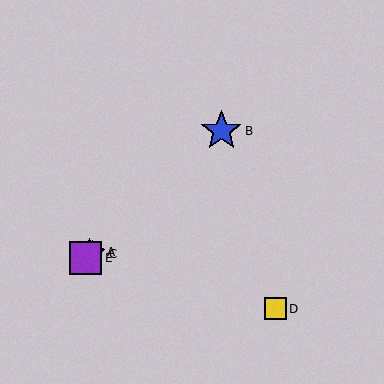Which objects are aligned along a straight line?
Objects A, B, C, E are aligned along a straight line.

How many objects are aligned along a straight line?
4 objects (A, B, C, E) are aligned along a straight line.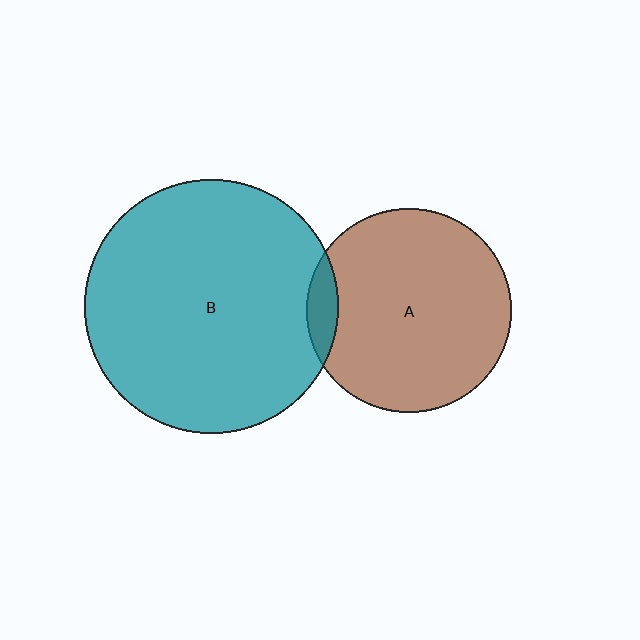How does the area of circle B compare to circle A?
Approximately 1.5 times.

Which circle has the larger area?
Circle B (teal).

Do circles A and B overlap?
Yes.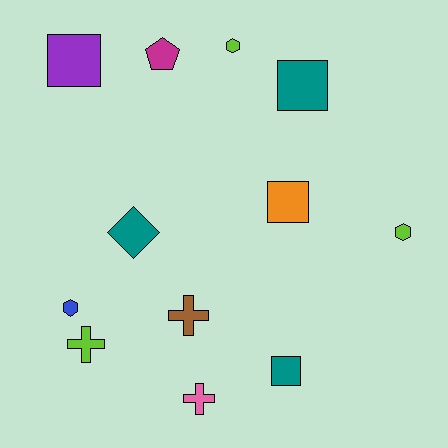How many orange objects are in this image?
There is 1 orange object.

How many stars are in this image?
There are no stars.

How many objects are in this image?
There are 12 objects.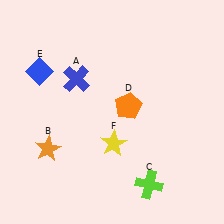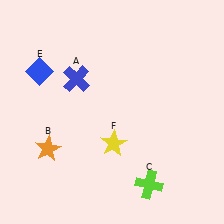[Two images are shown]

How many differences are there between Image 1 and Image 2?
There is 1 difference between the two images.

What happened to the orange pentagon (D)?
The orange pentagon (D) was removed in Image 2. It was in the top-right area of Image 1.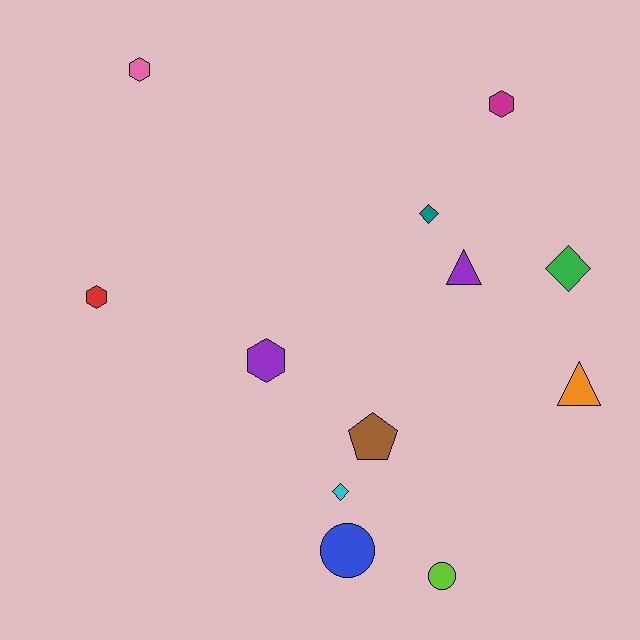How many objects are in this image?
There are 12 objects.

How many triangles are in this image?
There are 2 triangles.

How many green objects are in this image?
There is 1 green object.